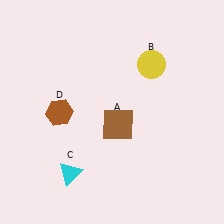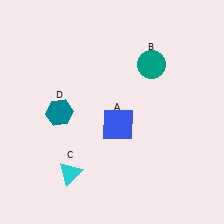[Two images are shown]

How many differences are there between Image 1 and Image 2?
There are 3 differences between the two images.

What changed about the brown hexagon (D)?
In Image 1, D is brown. In Image 2, it changed to teal.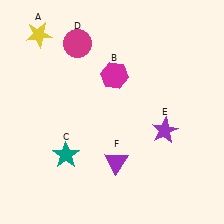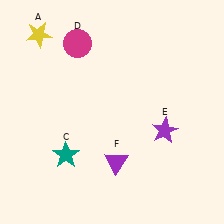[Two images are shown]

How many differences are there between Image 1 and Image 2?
There is 1 difference between the two images.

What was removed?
The magenta hexagon (B) was removed in Image 2.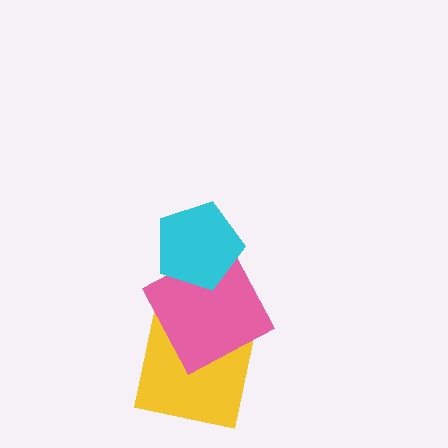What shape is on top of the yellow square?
The pink square is on top of the yellow square.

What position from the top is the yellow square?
The yellow square is 3rd from the top.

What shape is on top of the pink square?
The cyan pentagon is on top of the pink square.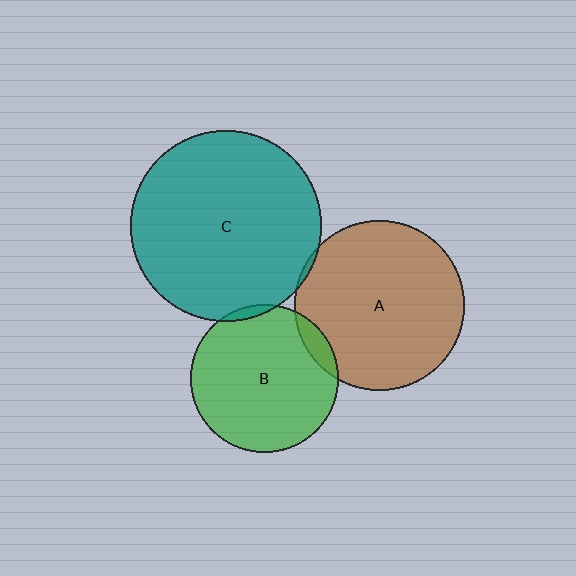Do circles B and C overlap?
Yes.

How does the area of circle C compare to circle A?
Approximately 1.3 times.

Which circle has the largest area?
Circle C (teal).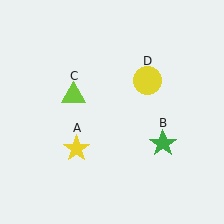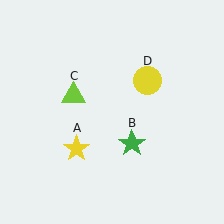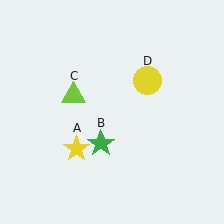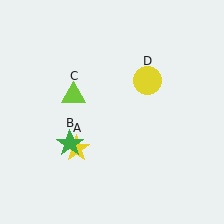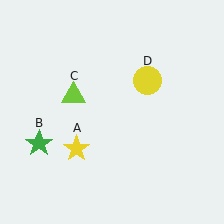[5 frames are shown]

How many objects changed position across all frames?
1 object changed position: green star (object B).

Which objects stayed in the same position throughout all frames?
Yellow star (object A) and lime triangle (object C) and yellow circle (object D) remained stationary.